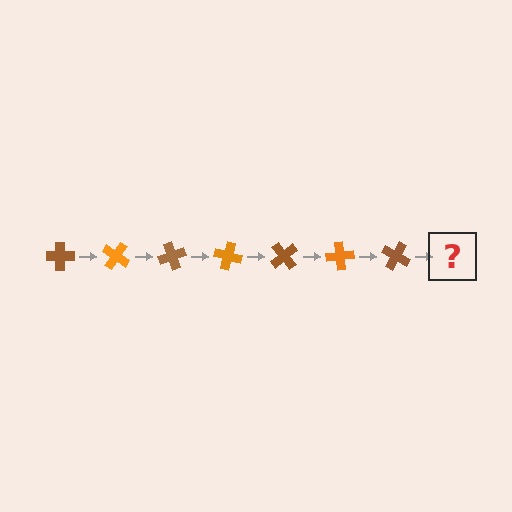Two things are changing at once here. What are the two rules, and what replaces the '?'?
The two rules are that it rotates 35 degrees each step and the color cycles through brown and orange. The '?' should be an orange cross, rotated 245 degrees from the start.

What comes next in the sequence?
The next element should be an orange cross, rotated 245 degrees from the start.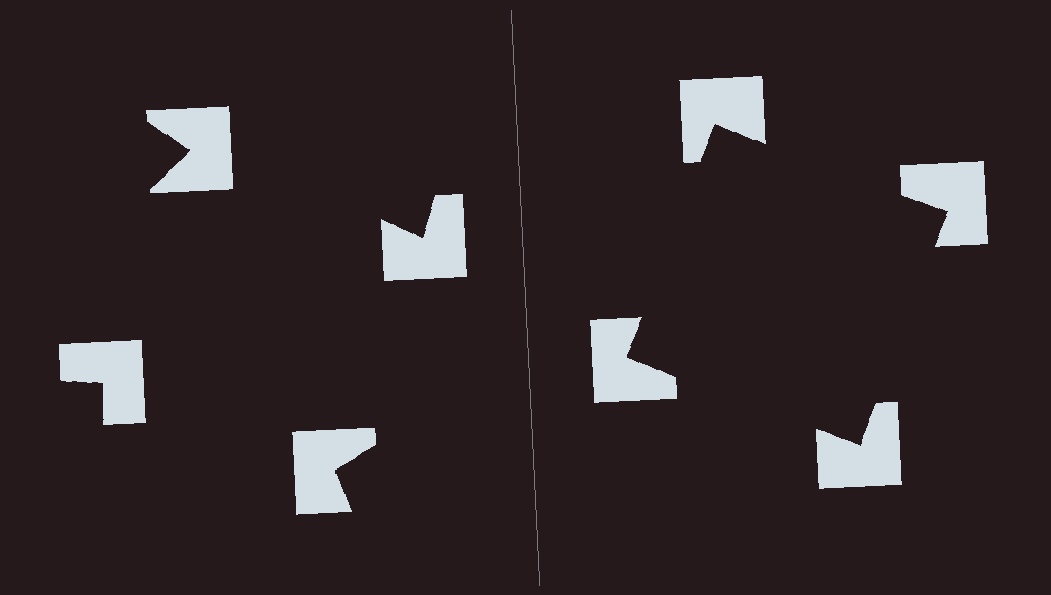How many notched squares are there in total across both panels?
8 — 4 on each side.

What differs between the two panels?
The notched squares are positioned identically on both sides; only the wedge orientations differ. On the right they align to a square; on the left they are misaligned.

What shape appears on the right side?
An illusory square.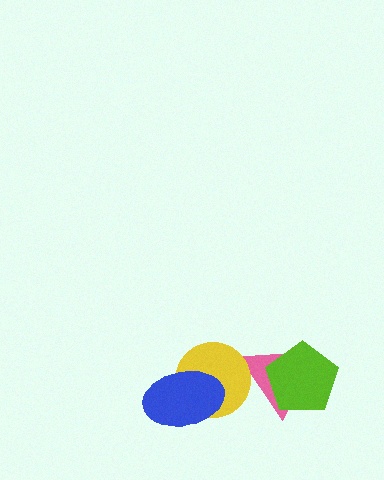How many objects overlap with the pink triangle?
2 objects overlap with the pink triangle.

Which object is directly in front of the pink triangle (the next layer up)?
The lime pentagon is directly in front of the pink triangle.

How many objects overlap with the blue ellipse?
1 object overlaps with the blue ellipse.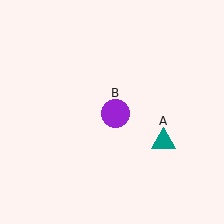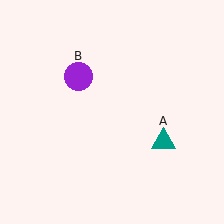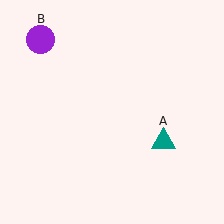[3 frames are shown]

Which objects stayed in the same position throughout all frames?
Teal triangle (object A) remained stationary.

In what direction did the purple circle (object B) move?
The purple circle (object B) moved up and to the left.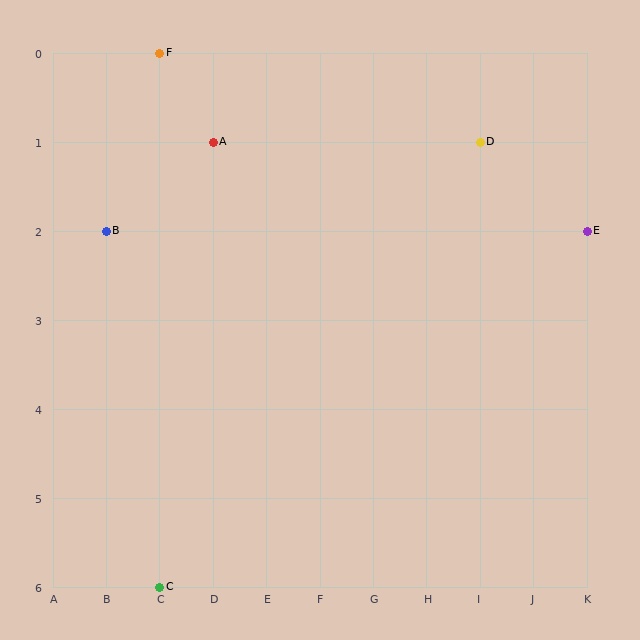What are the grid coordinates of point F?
Point F is at grid coordinates (C, 0).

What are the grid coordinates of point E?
Point E is at grid coordinates (K, 2).